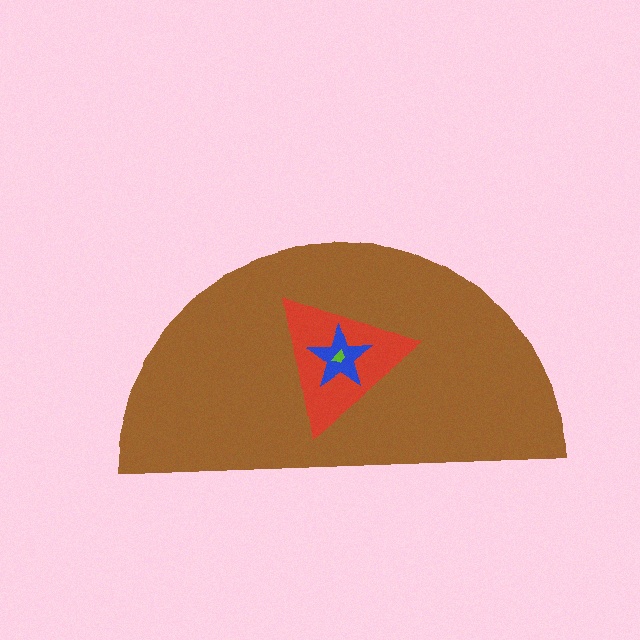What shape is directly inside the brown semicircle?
The red triangle.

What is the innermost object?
The lime trapezoid.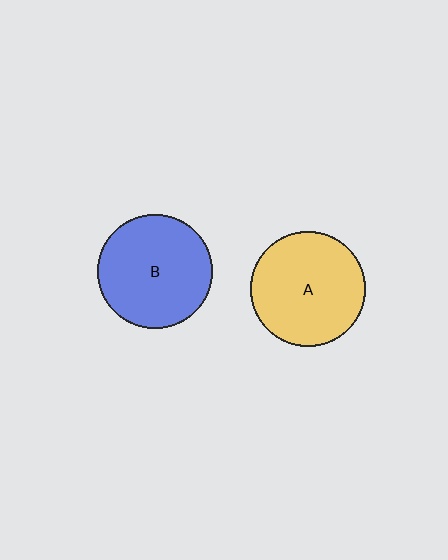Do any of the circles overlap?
No, none of the circles overlap.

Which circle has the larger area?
Circle A (yellow).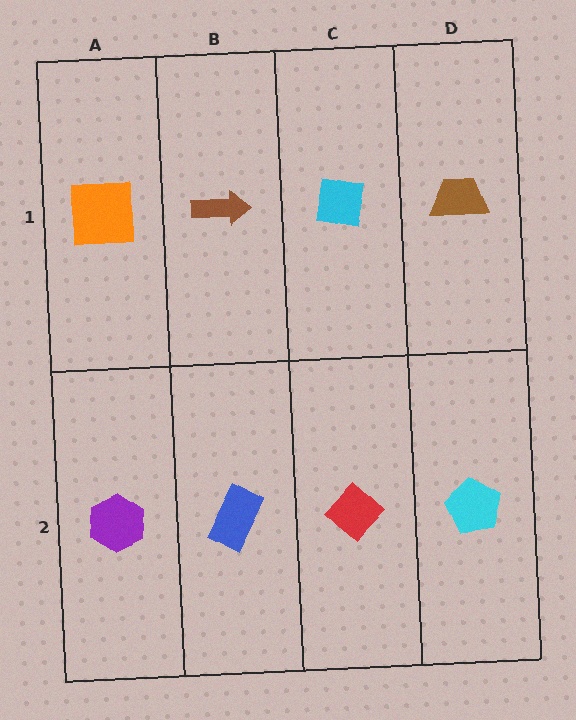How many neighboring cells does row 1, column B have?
3.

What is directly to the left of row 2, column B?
A purple hexagon.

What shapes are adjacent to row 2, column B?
A brown arrow (row 1, column B), a purple hexagon (row 2, column A), a red diamond (row 2, column C).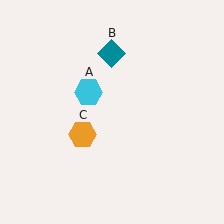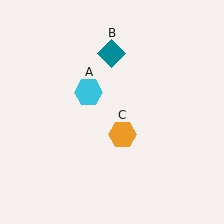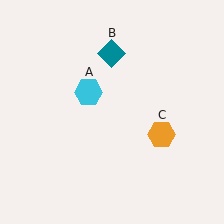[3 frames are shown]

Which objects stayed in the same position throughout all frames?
Cyan hexagon (object A) and teal diamond (object B) remained stationary.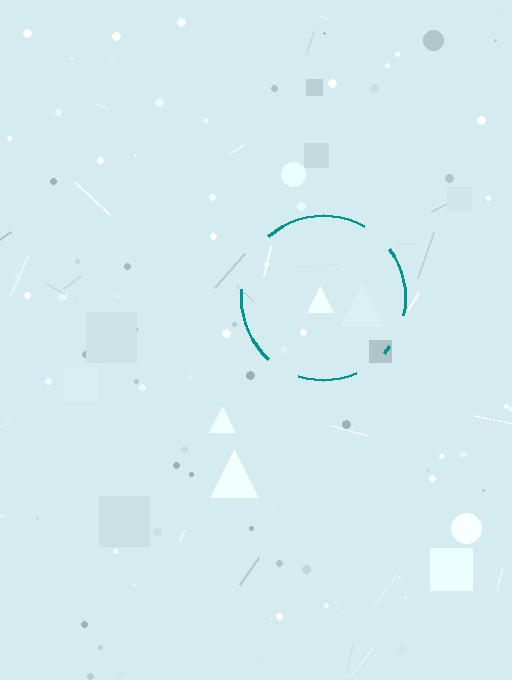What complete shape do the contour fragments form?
The contour fragments form a circle.